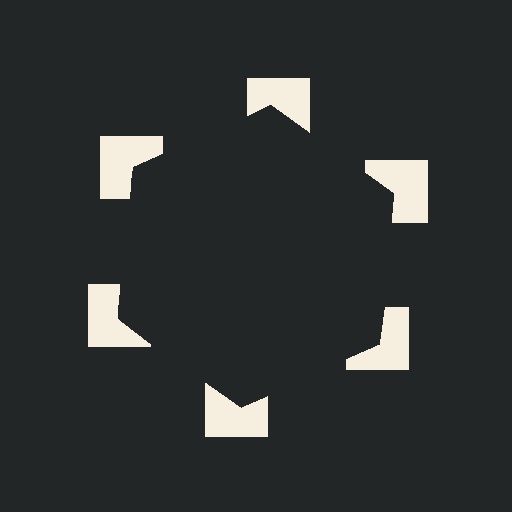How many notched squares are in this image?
There are 6 — one at each vertex of the illusory hexagon.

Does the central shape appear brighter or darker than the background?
It typically appears slightly darker than the background, even though no actual brightness change is drawn.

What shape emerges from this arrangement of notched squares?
An illusory hexagon — its edges are inferred from the aligned wedge cuts in the notched squares, not physically drawn.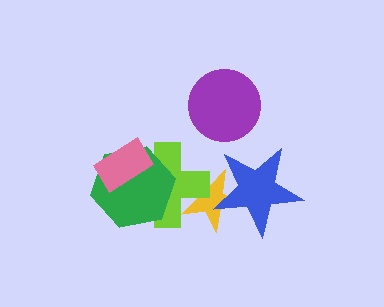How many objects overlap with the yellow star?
2 objects overlap with the yellow star.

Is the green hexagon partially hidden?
Yes, it is partially covered by another shape.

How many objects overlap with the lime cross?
3 objects overlap with the lime cross.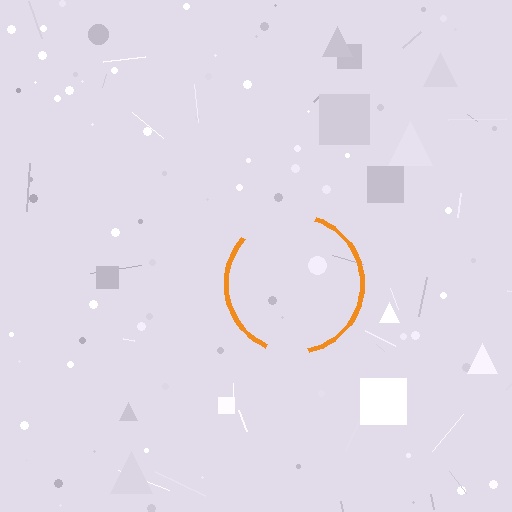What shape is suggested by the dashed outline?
The dashed outline suggests a circle.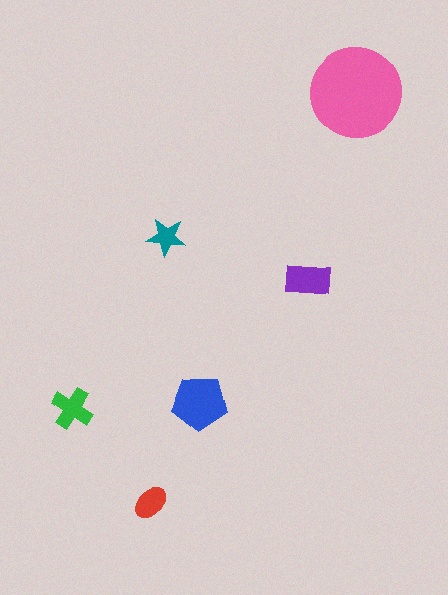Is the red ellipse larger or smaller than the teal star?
Larger.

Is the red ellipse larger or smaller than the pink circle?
Smaller.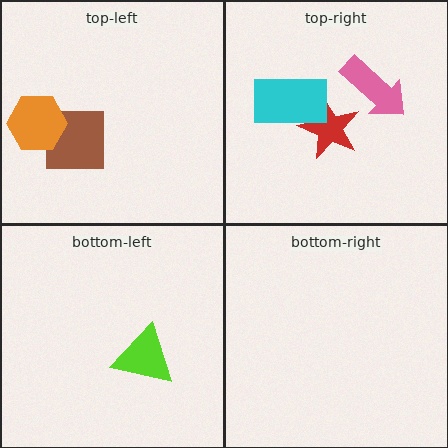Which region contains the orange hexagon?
The top-left region.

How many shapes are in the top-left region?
2.